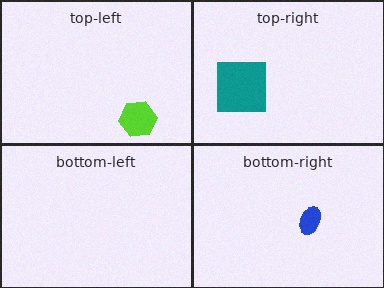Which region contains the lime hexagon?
The top-left region.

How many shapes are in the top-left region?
1.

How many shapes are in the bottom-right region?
1.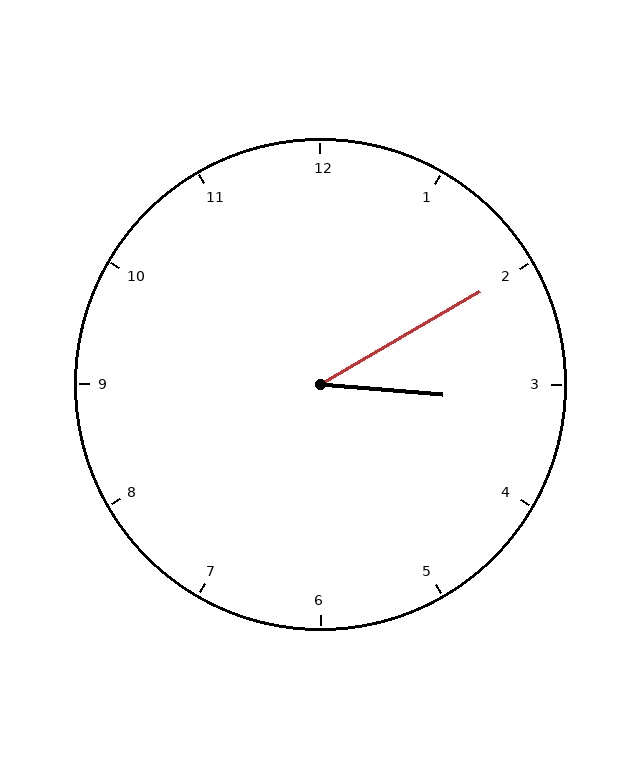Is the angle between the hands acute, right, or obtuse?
It is acute.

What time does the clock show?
3:10.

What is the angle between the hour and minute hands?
Approximately 35 degrees.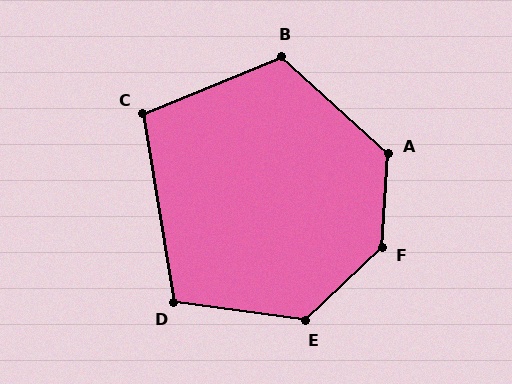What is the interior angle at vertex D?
Approximately 107 degrees (obtuse).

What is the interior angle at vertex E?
Approximately 128 degrees (obtuse).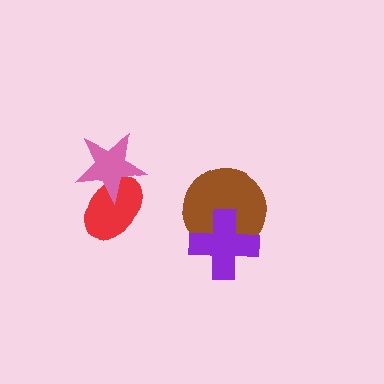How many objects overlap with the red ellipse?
1 object overlaps with the red ellipse.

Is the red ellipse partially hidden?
Yes, it is partially covered by another shape.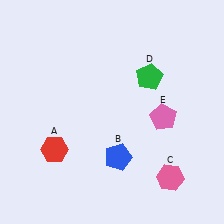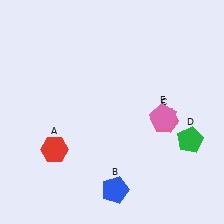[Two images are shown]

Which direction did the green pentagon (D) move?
The green pentagon (D) moved down.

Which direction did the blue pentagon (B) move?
The blue pentagon (B) moved down.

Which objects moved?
The objects that moved are: the blue pentagon (B), the pink hexagon (C), the green pentagon (D).